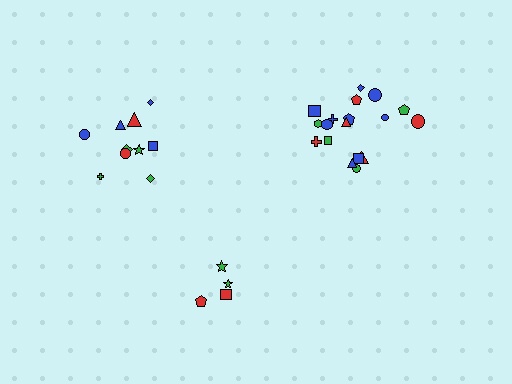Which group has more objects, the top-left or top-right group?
The top-right group.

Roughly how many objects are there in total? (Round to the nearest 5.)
Roughly 30 objects in total.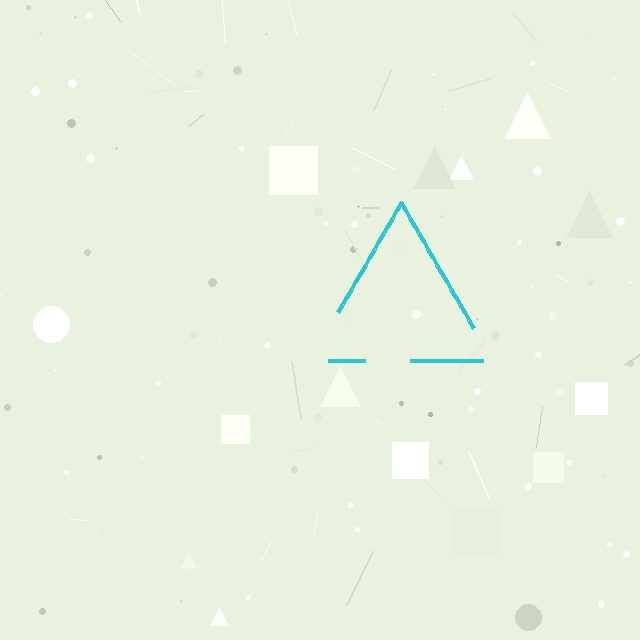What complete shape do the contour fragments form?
The contour fragments form a triangle.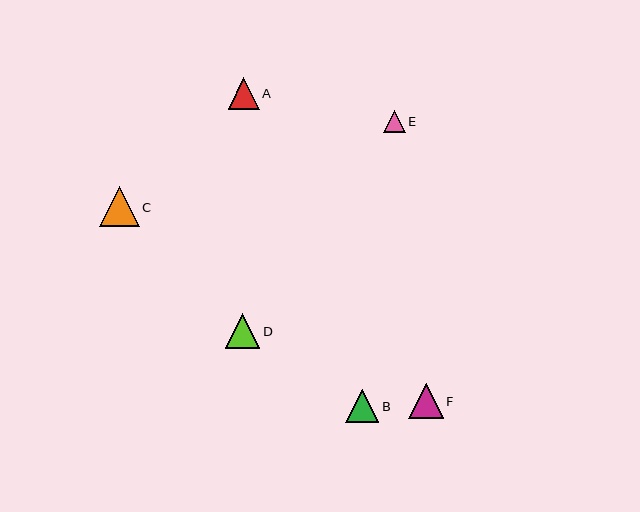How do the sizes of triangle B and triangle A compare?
Triangle B and triangle A are approximately the same size.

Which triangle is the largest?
Triangle C is the largest with a size of approximately 40 pixels.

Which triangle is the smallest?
Triangle E is the smallest with a size of approximately 21 pixels.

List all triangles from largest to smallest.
From largest to smallest: C, F, D, B, A, E.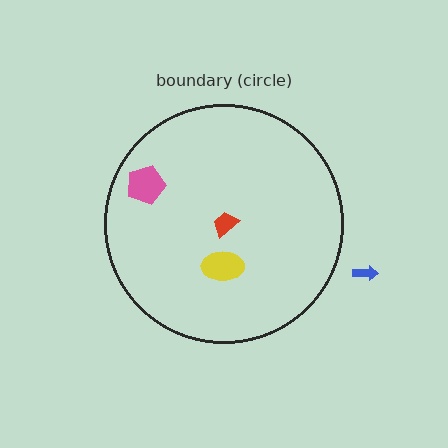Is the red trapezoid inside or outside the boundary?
Inside.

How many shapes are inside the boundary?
3 inside, 1 outside.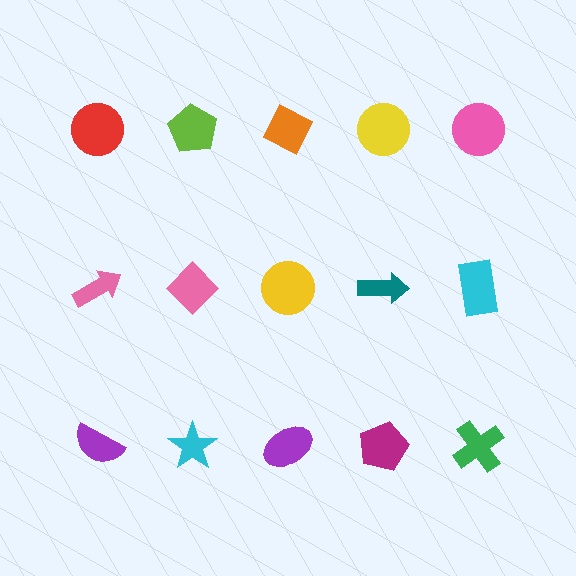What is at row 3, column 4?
A magenta pentagon.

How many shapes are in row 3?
5 shapes.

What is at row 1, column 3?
An orange diamond.